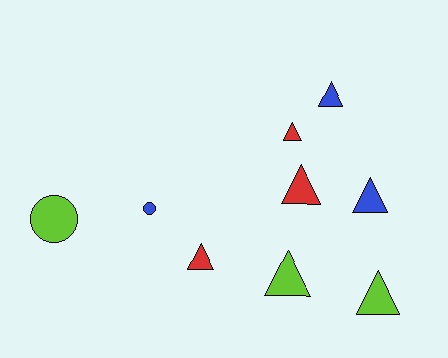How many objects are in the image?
There are 9 objects.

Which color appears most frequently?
Red, with 3 objects.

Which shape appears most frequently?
Triangle, with 7 objects.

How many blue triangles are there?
There are 2 blue triangles.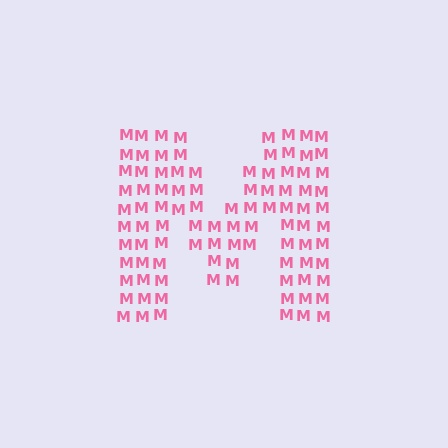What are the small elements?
The small elements are letter M's.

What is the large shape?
The large shape is the letter M.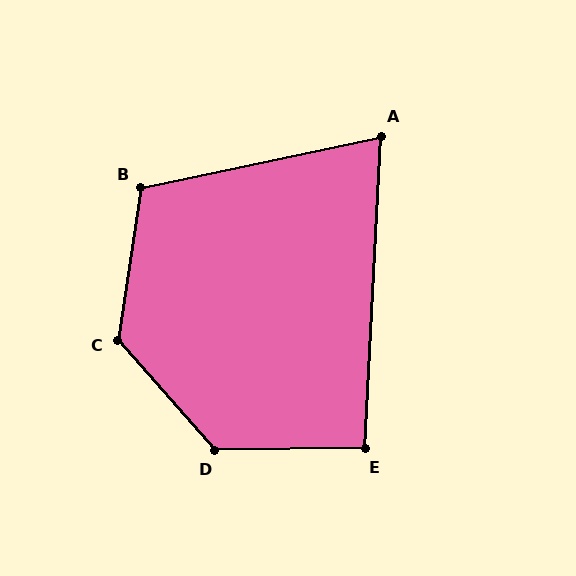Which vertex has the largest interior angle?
D, at approximately 131 degrees.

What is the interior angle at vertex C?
Approximately 130 degrees (obtuse).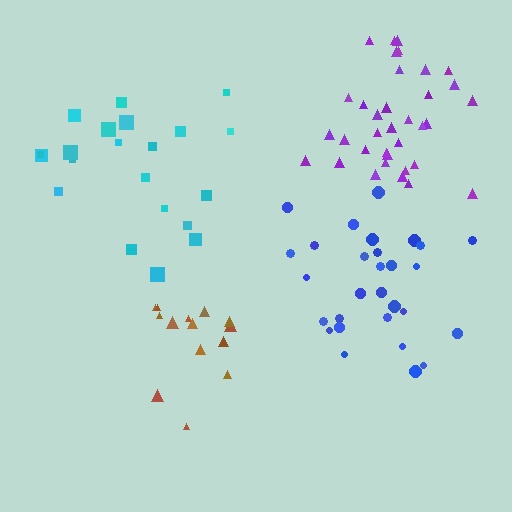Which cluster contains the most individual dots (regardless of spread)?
Purple (35).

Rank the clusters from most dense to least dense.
purple, blue, brown, cyan.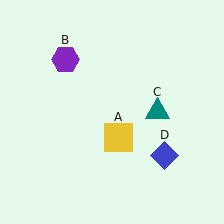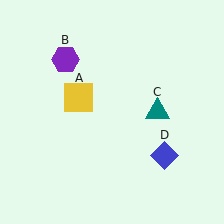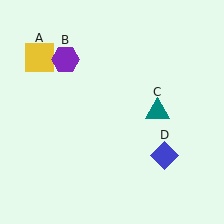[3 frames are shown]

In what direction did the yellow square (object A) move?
The yellow square (object A) moved up and to the left.